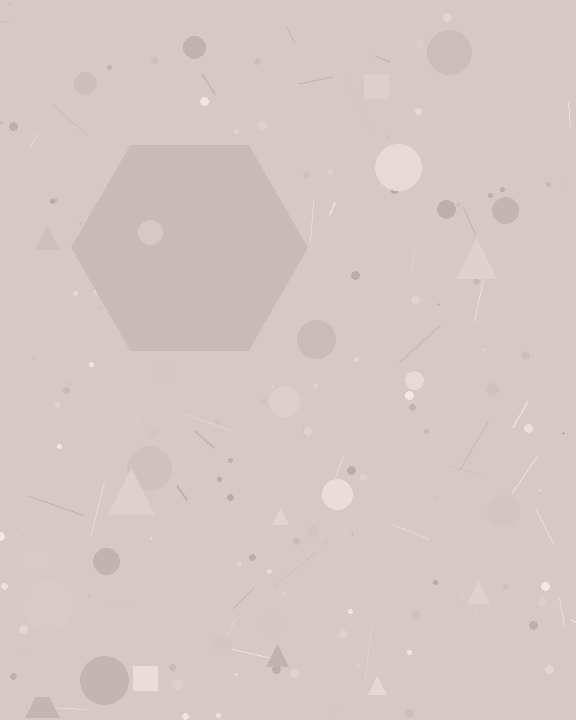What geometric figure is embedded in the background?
A hexagon is embedded in the background.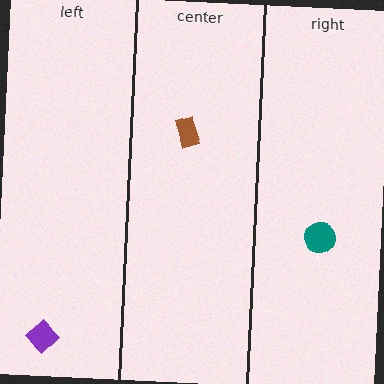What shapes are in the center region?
The brown rectangle.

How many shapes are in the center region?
1.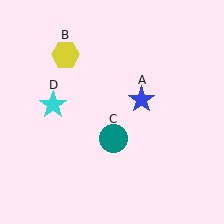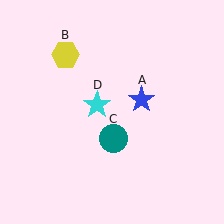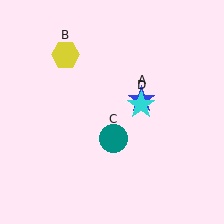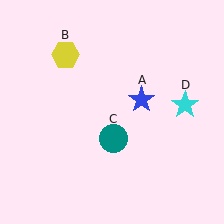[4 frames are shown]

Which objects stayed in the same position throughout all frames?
Blue star (object A) and yellow hexagon (object B) and teal circle (object C) remained stationary.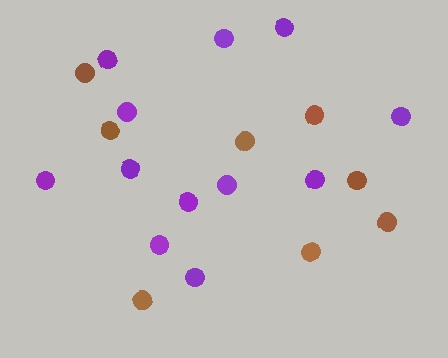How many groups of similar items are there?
There are 2 groups: one group of purple circles (12) and one group of brown circles (8).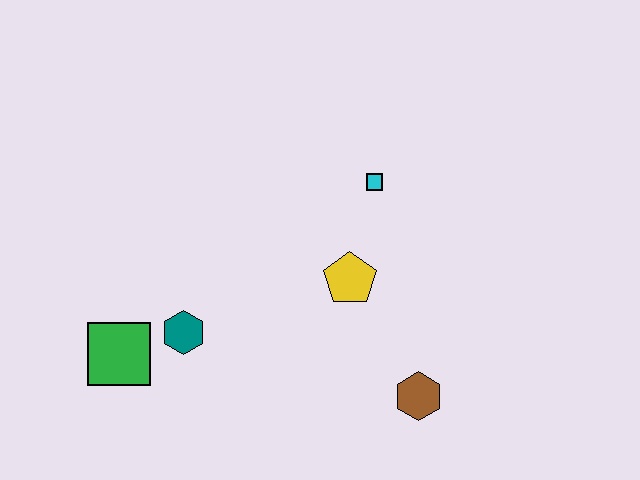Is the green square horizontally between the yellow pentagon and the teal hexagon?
No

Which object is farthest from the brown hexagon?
The green square is farthest from the brown hexagon.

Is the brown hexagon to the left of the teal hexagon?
No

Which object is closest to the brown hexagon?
The yellow pentagon is closest to the brown hexagon.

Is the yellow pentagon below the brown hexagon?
No